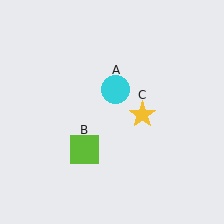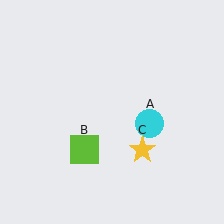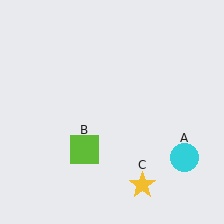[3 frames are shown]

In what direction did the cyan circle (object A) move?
The cyan circle (object A) moved down and to the right.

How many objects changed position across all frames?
2 objects changed position: cyan circle (object A), yellow star (object C).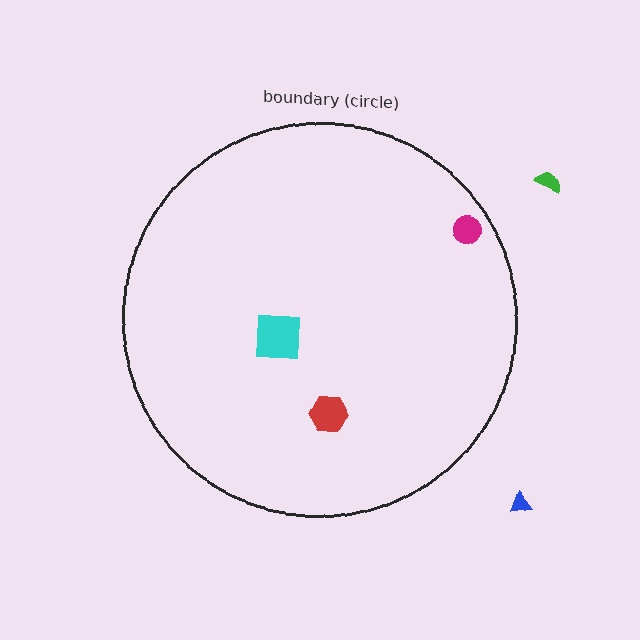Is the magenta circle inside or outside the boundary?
Inside.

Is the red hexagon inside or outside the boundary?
Inside.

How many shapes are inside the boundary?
3 inside, 2 outside.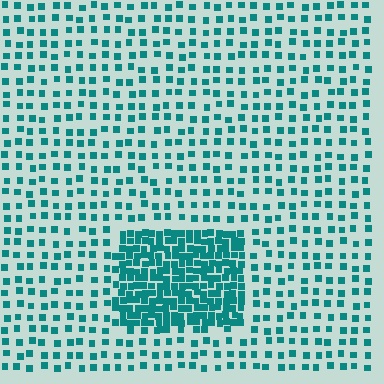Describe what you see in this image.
The image contains small teal elements arranged at two different densities. A rectangle-shaped region is visible where the elements are more densely packed than the surrounding area.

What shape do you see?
I see a rectangle.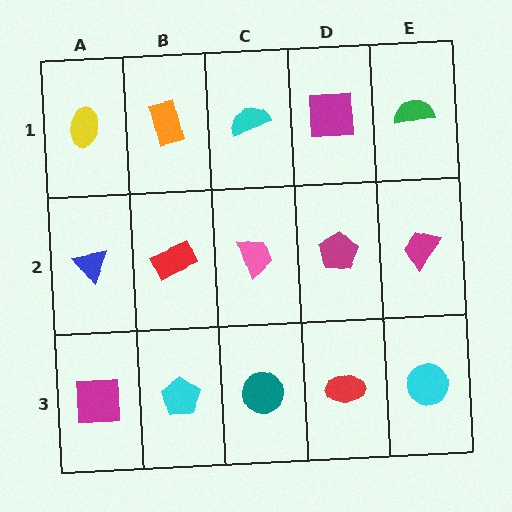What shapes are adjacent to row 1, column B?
A red rectangle (row 2, column B), a yellow ellipse (row 1, column A), a cyan semicircle (row 1, column C).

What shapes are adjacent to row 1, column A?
A blue triangle (row 2, column A), an orange rectangle (row 1, column B).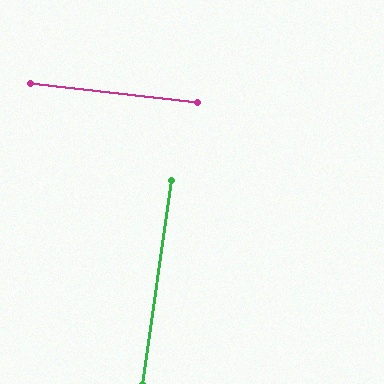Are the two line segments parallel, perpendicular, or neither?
Perpendicular — they meet at approximately 89°.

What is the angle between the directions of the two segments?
Approximately 89 degrees.